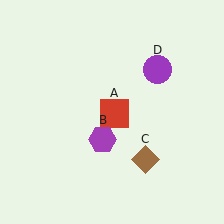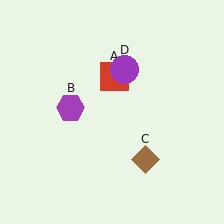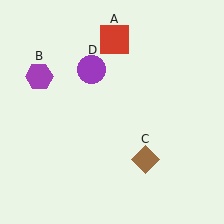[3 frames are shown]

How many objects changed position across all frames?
3 objects changed position: red square (object A), purple hexagon (object B), purple circle (object D).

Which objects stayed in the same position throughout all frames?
Brown diamond (object C) remained stationary.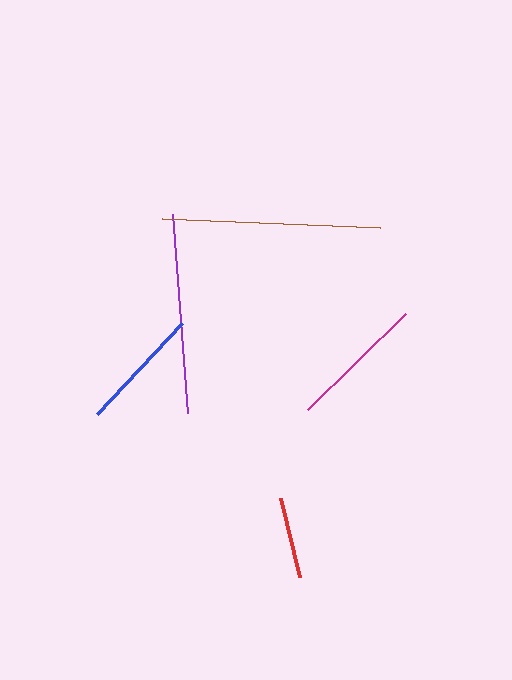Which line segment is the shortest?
The red line is the shortest at approximately 81 pixels.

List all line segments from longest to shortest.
From longest to shortest: brown, purple, magenta, blue, red.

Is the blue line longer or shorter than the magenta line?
The magenta line is longer than the blue line.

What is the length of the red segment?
The red segment is approximately 81 pixels long.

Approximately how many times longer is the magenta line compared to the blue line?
The magenta line is approximately 1.1 times the length of the blue line.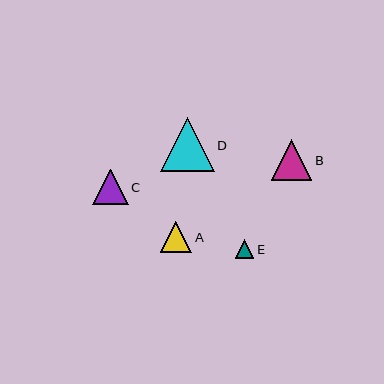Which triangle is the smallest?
Triangle E is the smallest with a size of approximately 19 pixels.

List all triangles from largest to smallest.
From largest to smallest: D, B, C, A, E.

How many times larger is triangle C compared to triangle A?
Triangle C is approximately 1.1 times the size of triangle A.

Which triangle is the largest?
Triangle D is the largest with a size of approximately 54 pixels.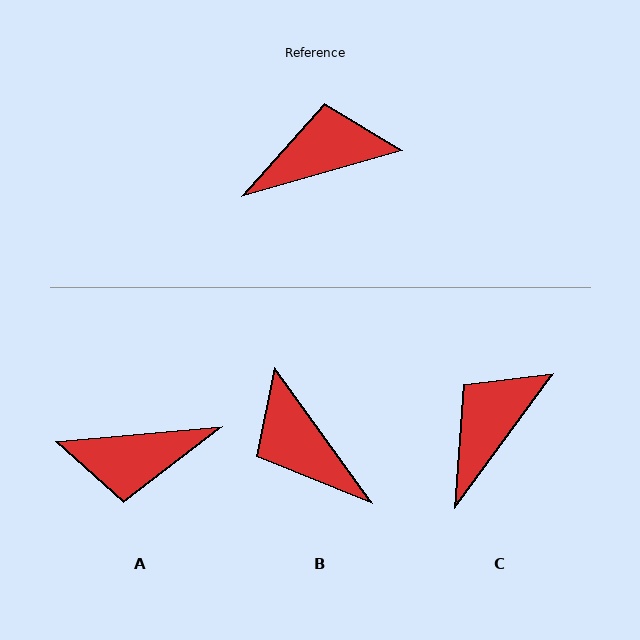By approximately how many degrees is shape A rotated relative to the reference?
Approximately 169 degrees counter-clockwise.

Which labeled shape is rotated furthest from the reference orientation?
A, about 169 degrees away.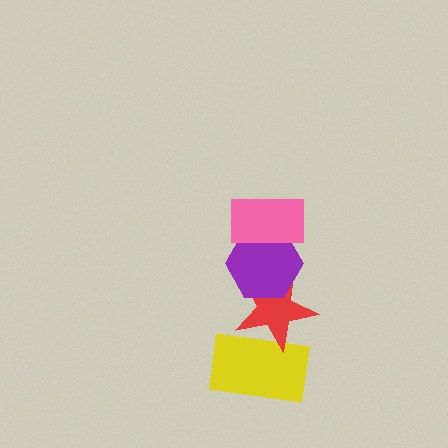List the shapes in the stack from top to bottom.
From top to bottom: the pink rectangle, the purple hexagon, the red star, the yellow rectangle.